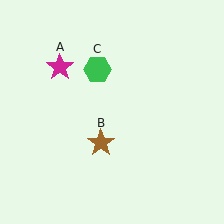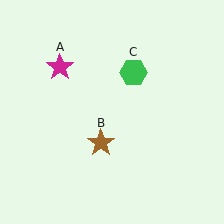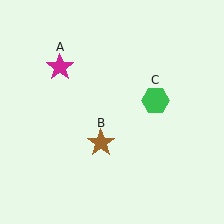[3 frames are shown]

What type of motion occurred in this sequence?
The green hexagon (object C) rotated clockwise around the center of the scene.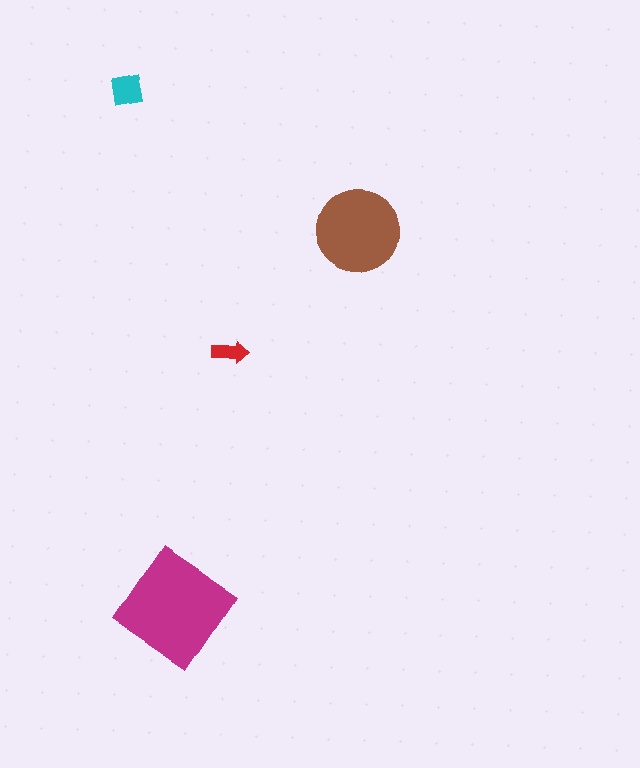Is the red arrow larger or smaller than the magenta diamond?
Smaller.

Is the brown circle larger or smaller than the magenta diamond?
Smaller.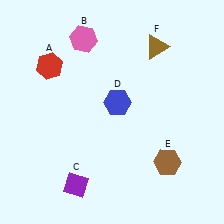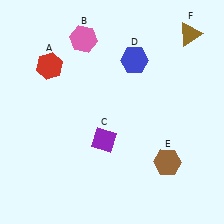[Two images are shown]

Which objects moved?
The objects that moved are: the purple diamond (C), the blue hexagon (D), the brown triangle (F).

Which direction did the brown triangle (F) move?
The brown triangle (F) moved right.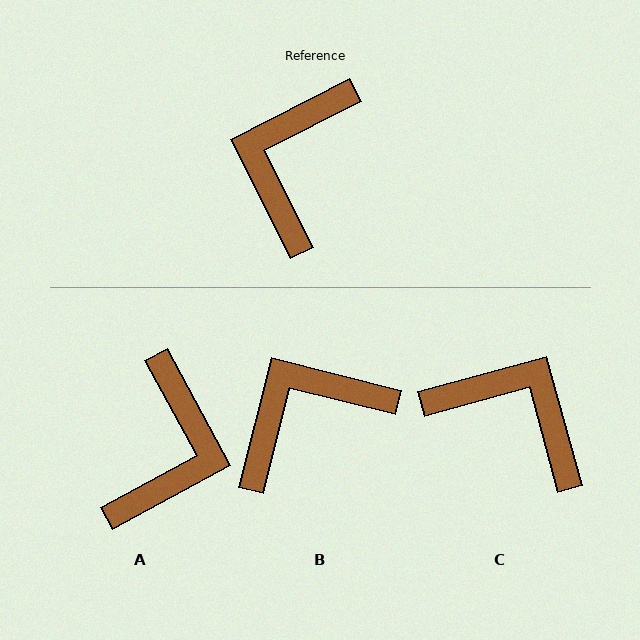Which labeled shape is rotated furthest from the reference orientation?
A, about 178 degrees away.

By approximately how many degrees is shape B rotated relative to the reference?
Approximately 41 degrees clockwise.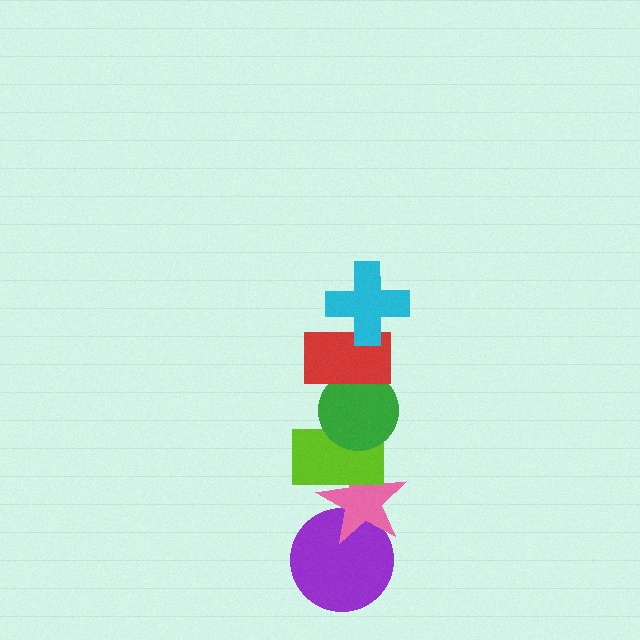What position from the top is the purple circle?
The purple circle is 6th from the top.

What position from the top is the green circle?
The green circle is 3rd from the top.